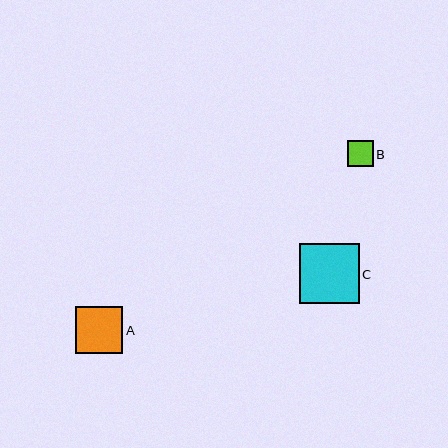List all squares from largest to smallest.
From largest to smallest: C, A, B.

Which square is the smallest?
Square B is the smallest with a size of approximately 26 pixels.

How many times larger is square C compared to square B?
Square C is approximately 2.3 times the size of square B.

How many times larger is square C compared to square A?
Square C is approximately 1.2 times the size of square A.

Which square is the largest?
Square C is the largest with a size of approximately 59 pixels.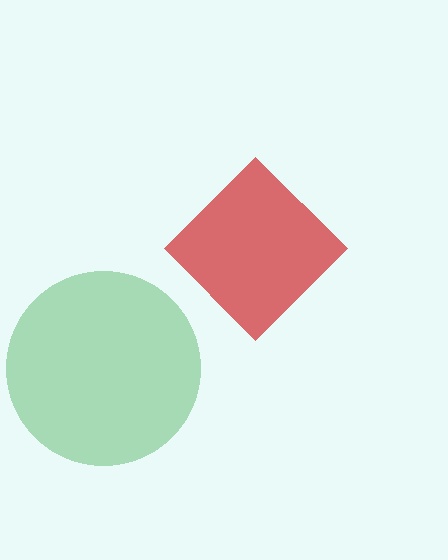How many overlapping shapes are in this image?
There are 2 overlapping shapes in the image.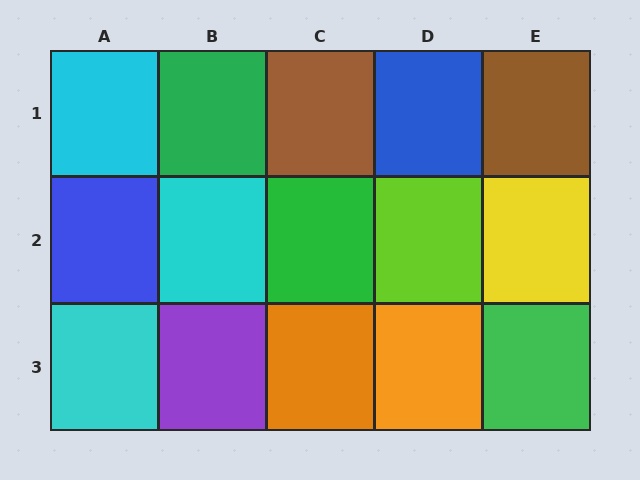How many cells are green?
3 cells are green.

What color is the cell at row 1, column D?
Blue.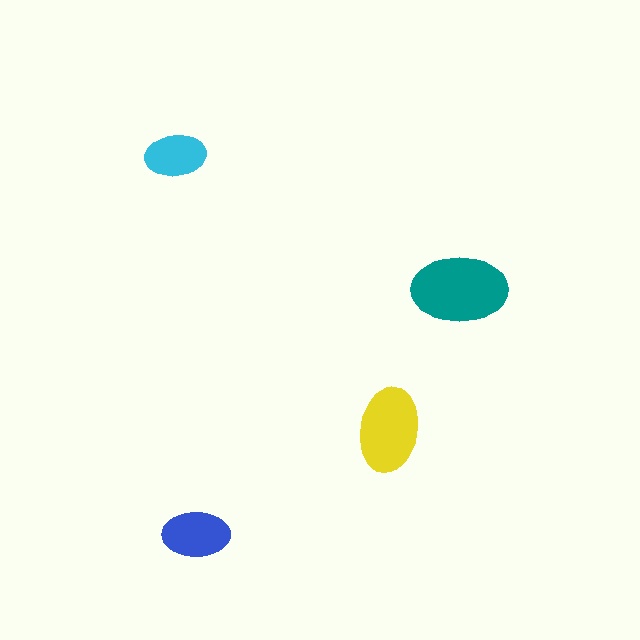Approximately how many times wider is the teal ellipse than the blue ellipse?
About 1.5 times wider.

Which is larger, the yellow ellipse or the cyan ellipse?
The yellow one.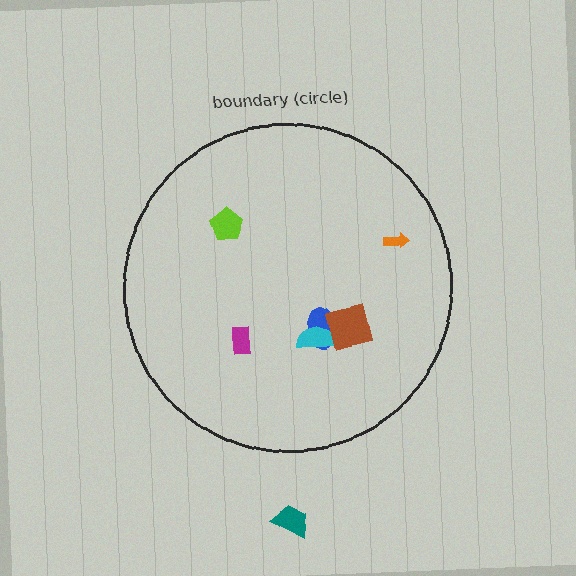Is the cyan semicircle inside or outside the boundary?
Inside.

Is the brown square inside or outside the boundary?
Inside.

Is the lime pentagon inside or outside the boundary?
Inside.